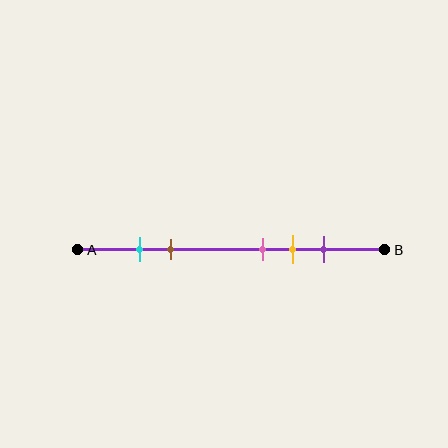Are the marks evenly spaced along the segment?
No, the marks are not evenly spaced.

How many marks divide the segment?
There are 5 marks dividing the segment.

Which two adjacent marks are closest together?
The cyan and brown marks are the closest adjacent pair.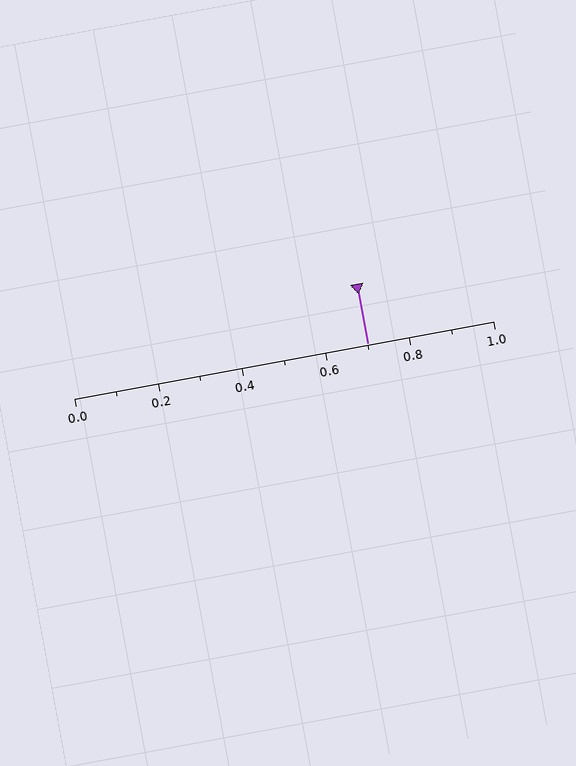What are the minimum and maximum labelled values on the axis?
The axis runs from 0.0 to 1.0.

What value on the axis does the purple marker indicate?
The marker indicates approximately 0.7.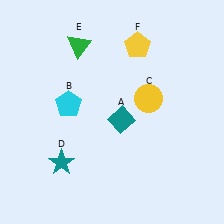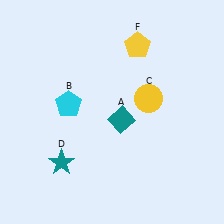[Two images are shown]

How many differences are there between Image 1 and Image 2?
There is 1 difference between the two images.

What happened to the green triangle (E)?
The green triangle (E) was removed in Image 2. It was in the top-left area of Image 1.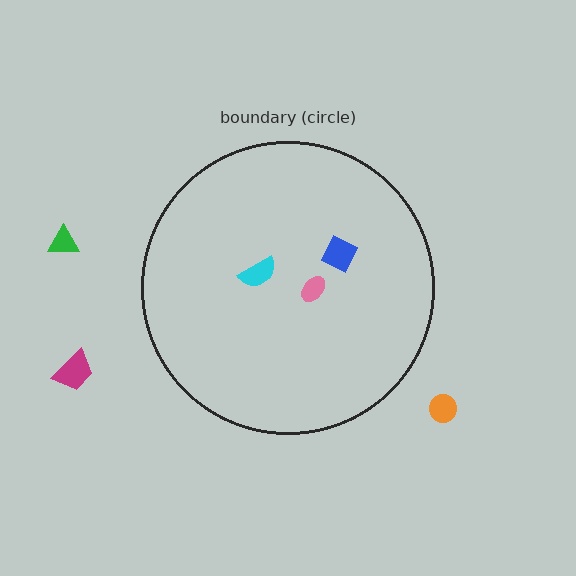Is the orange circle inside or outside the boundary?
Outside.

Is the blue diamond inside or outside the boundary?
Inside.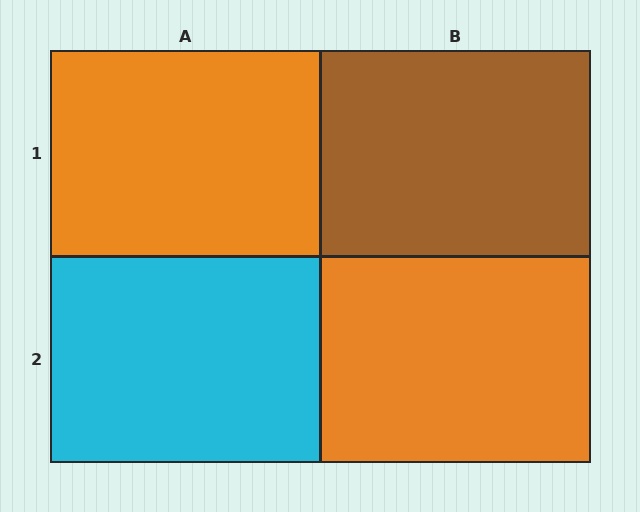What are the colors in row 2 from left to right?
Cyan, orange.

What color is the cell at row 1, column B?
Brown.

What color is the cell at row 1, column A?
Orange.